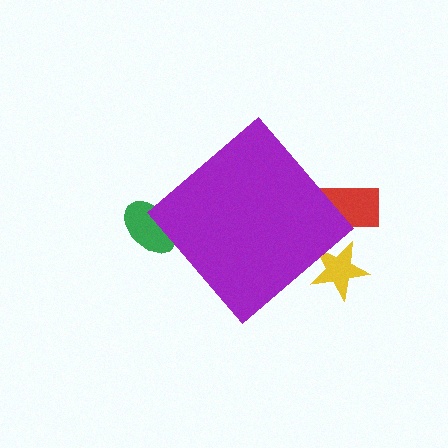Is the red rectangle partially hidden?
Yes, the red rectangle is partially hidden behind the purple diamond.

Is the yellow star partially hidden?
Yes, the yellow star is partially hidden behind the purple diamond.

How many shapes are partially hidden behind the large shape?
3 shapes are partially hidden.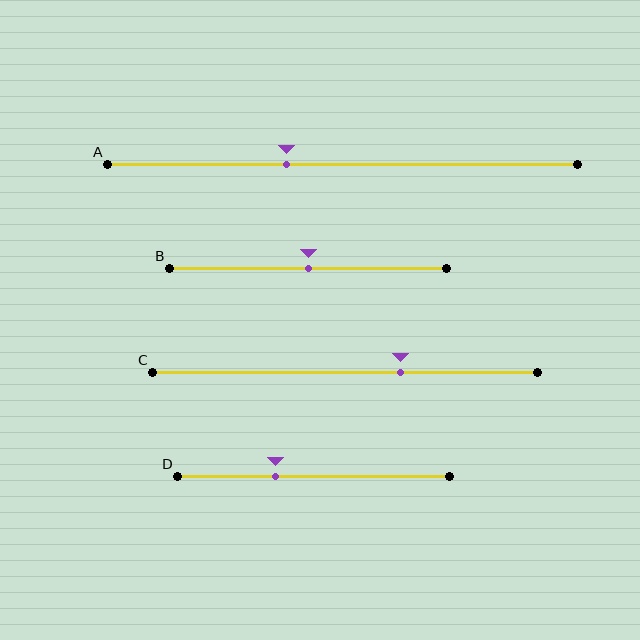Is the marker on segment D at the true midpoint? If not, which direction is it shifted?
No, the marker on segment D is shifted to the left by about 14% of the segment length.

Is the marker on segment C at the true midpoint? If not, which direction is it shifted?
No, the marker on segment C is shifted to the right by about 14% of the segment length.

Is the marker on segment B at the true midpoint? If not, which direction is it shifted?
Yes, the marker on segment B is at the true midpoint.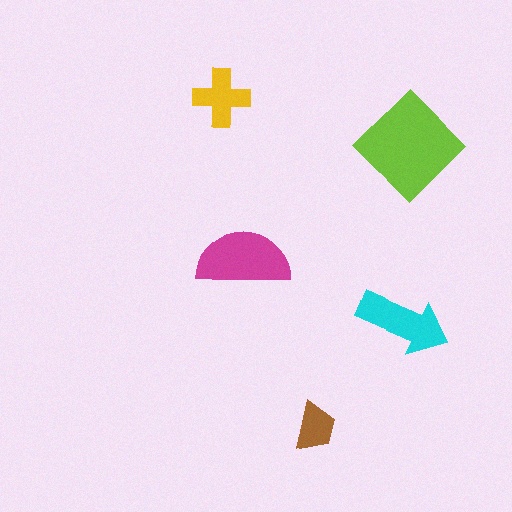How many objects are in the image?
There are 5 objects in the image.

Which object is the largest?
The lime diamond.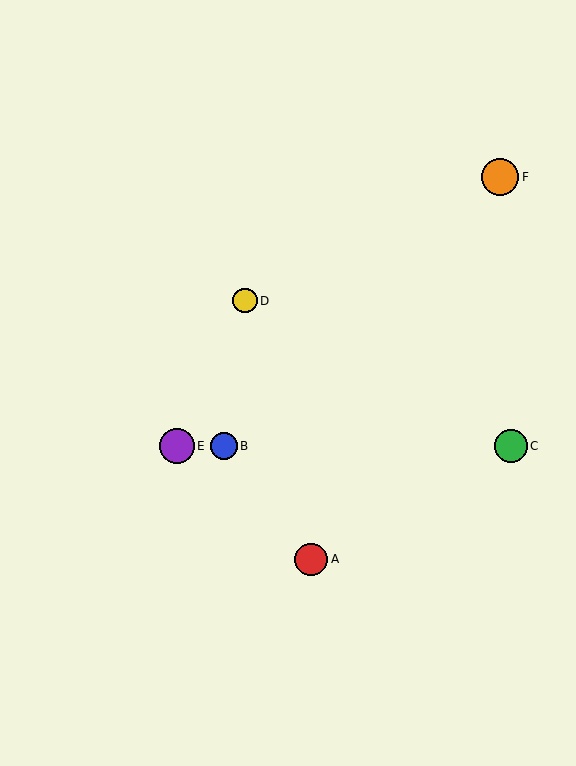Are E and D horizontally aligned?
No, E is at y≈446 and D is at y≈301.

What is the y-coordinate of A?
Object A is at y≈559.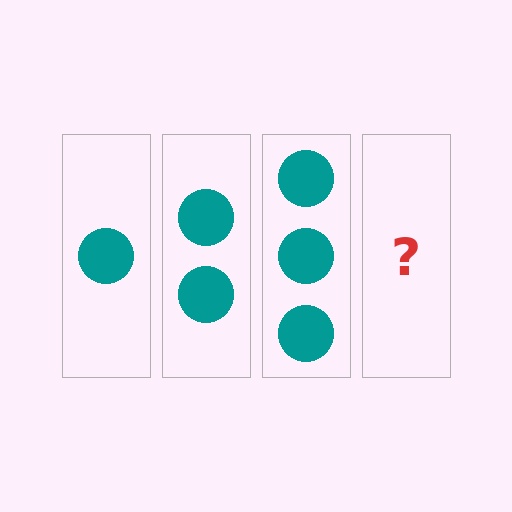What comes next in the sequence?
The next element should be 4 circles.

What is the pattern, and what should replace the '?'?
The pattern is that each step adds one more circle. The '?' should be 4 circles.